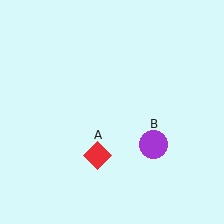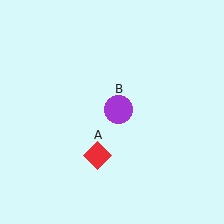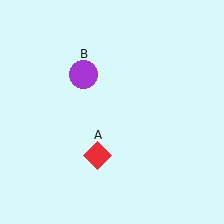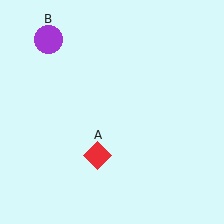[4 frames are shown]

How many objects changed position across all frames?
1 object changed position: purple circle (object B).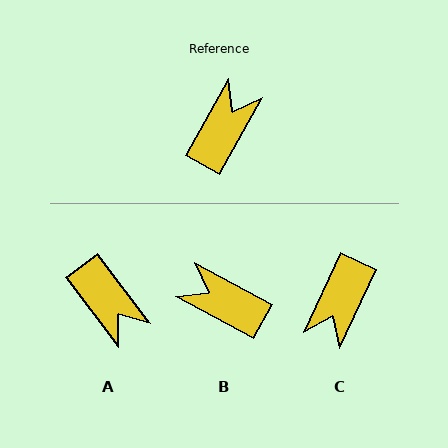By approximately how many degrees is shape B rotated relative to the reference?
Approximately 91 degrees counter-clockwise.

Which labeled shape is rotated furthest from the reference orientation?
C, about 176 degrees away.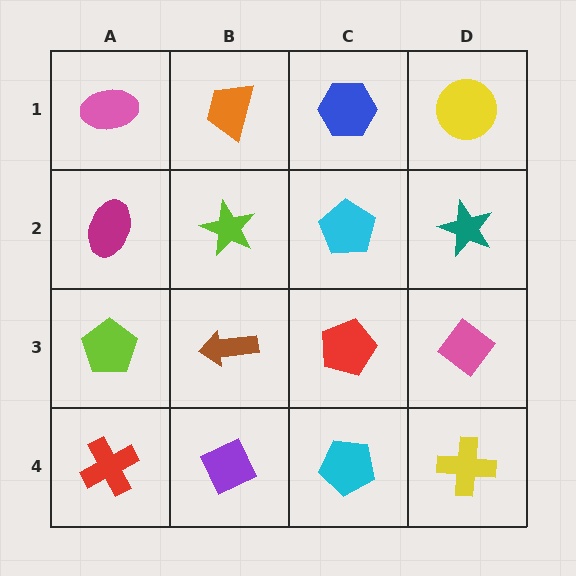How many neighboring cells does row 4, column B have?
3.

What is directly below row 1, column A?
A magenta ellipse.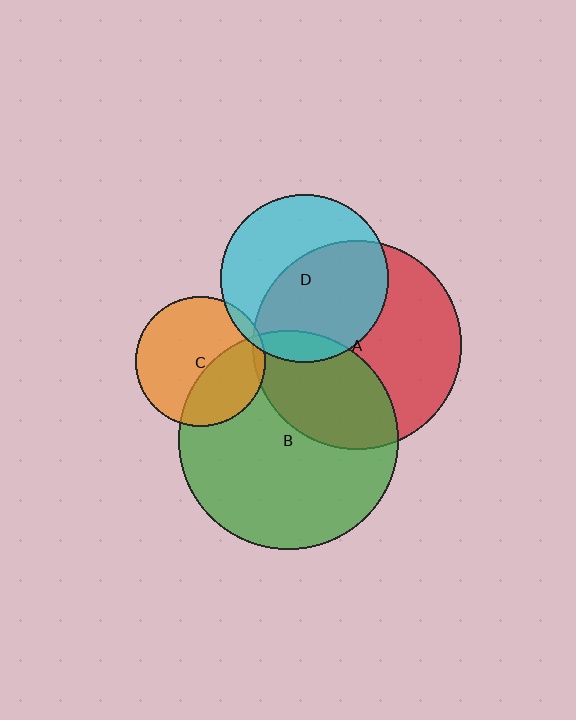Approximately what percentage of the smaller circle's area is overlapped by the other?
Approximately 35%.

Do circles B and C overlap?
Yes.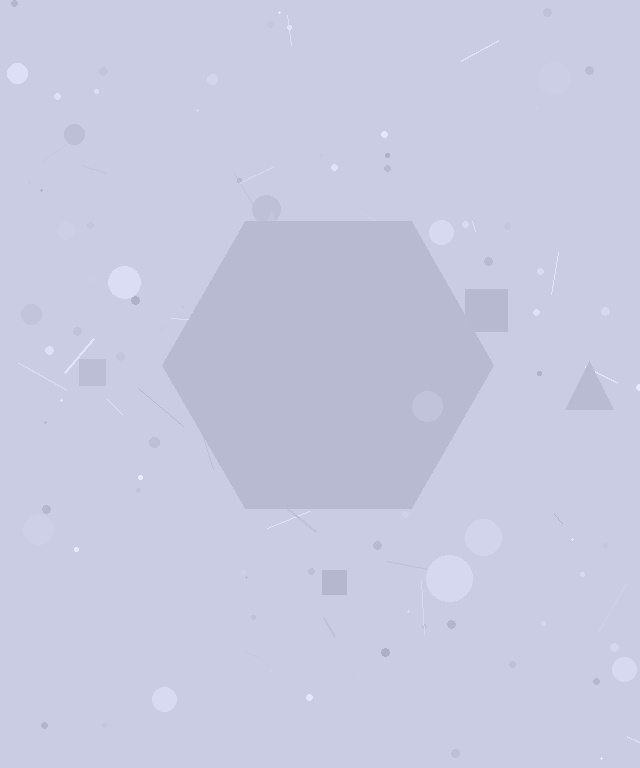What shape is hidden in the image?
A hexagon is hidden in the image.